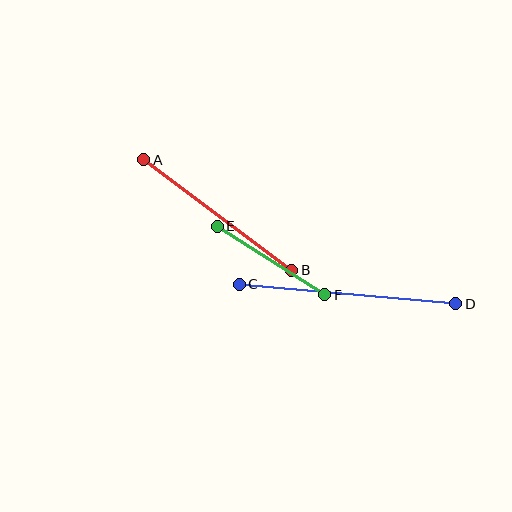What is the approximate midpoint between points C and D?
The midpoint is at approximately (347, 294) pixels.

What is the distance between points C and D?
The distance is approximately 217 pixels.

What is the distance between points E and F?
The distance is approximately 128 pixels.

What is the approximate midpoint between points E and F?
The midpoint is at approximately (271, 261) pixels.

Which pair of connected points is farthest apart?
Points C and D are farthest apart.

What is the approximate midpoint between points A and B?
The midpoint is at approximately (218, 215) pixels.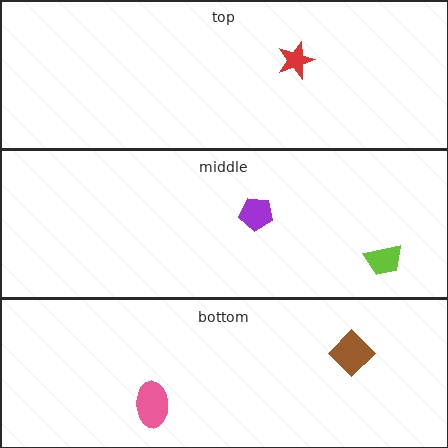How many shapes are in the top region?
1.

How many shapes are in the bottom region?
2.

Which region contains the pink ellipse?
The bottom region.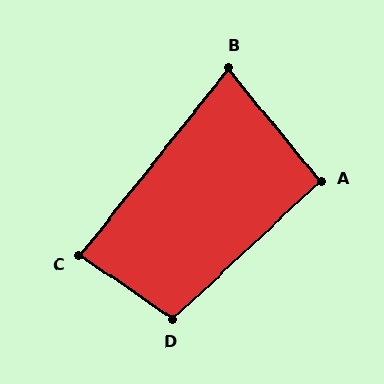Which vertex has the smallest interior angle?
B, at approximately 78 degrees.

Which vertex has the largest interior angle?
D, at approximately 102 degrees.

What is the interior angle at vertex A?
Approximately 94 degrees (approximately right).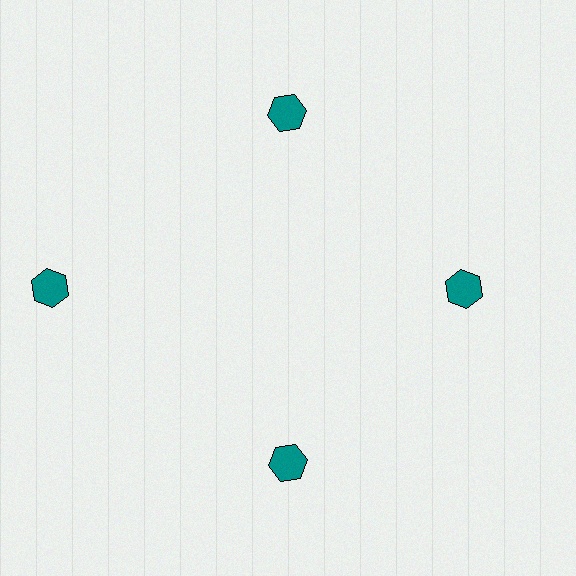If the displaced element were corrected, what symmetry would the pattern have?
It would have 4-fold rotational symmetry — the pattern would map onto itself every 90 degrees.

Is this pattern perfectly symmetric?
No. The 4 teal hexagons are arranged in a ring, but one element near the 9 o'clock position is pushed outward from the center, breaking the 4-fold rotational symmetry.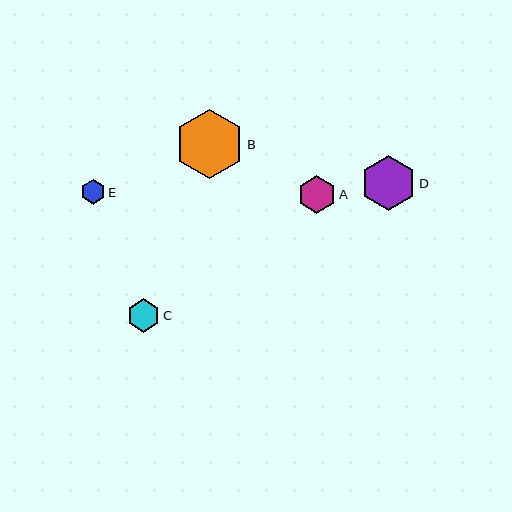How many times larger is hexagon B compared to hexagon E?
Hexagon B is approximately 2.8 times the size of hexagon E.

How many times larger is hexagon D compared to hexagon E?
Hexagon D is approximately 2.2 times the size of hexagon E.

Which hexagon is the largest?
Hexagon B is the largest with a size of approximately 69 pixels.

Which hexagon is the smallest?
Hexagon E is the smallest with a size of approximately 25 pixels.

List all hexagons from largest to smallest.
From largest to smallest: B, D, A, C, E.